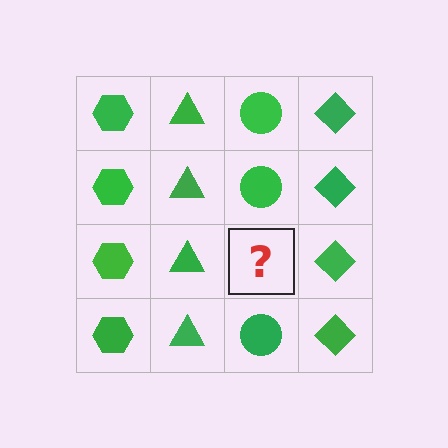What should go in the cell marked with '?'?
The missing cell should contain a green circle.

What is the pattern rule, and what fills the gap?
The rule is that each column has a consistent shape. The gap should be filled with a green circle.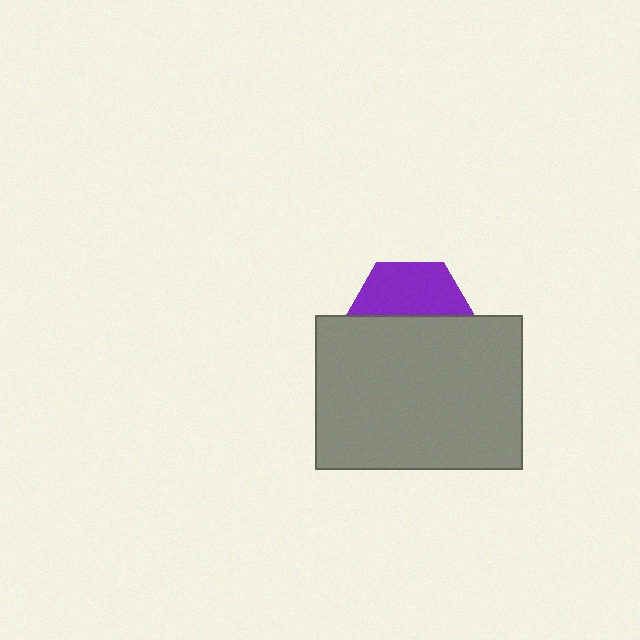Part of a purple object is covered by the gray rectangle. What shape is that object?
It is a hexagon.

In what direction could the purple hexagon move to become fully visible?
The purple hexagon could move up. That would shift it out from behind the gray rectangle entirely.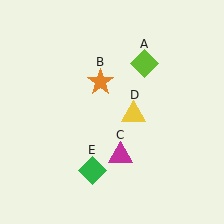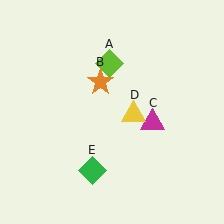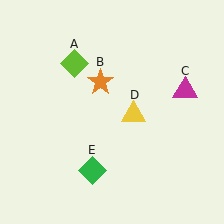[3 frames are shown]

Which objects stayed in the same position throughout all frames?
Orange star (object B) and yellow triangle (object D) and green diamond (object E) remained stationary.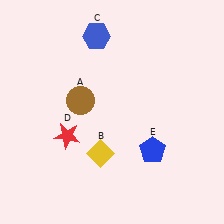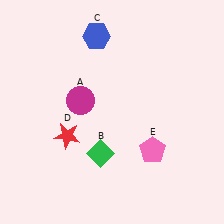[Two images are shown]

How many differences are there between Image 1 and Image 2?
There are 3 differences between the two images.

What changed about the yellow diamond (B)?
In Image 1, B is yellow. In Image 2, it changed to green.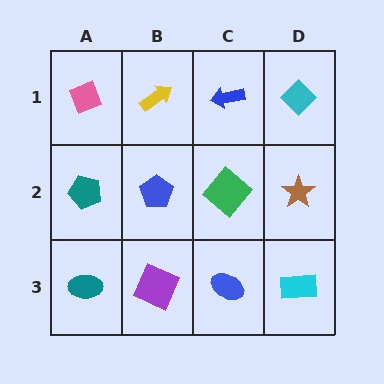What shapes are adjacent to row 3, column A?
A teal pentagon (row 2, column A), a purple square (row 3, column B).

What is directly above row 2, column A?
A pink diamond.